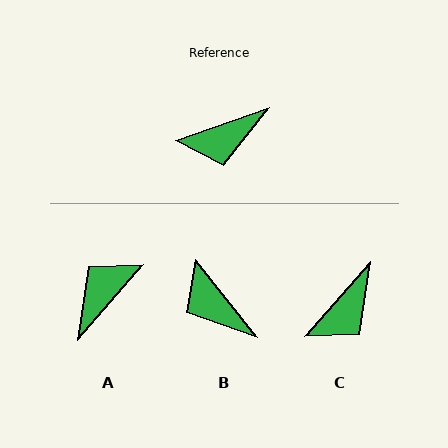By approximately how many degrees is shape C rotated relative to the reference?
Approximately 29 degrees counter-clockwise.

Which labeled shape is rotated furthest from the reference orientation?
A, about 150 degrees away.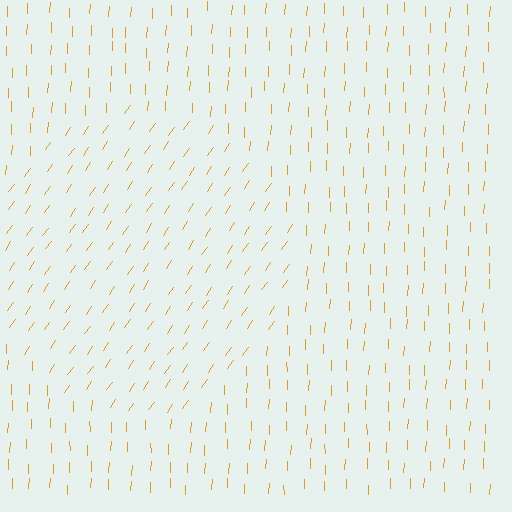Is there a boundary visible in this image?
Yes, there is a texture boundary formed by a change in line orientation.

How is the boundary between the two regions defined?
The boundary is defined purely by a change in line orientation (approximately 33 degrees difference). All lines are the same color and thickness.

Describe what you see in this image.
The image is filled with small orange line segments. A circle region in the image has lines oriented differently from the surrounding lines, creating a visible texture boundary.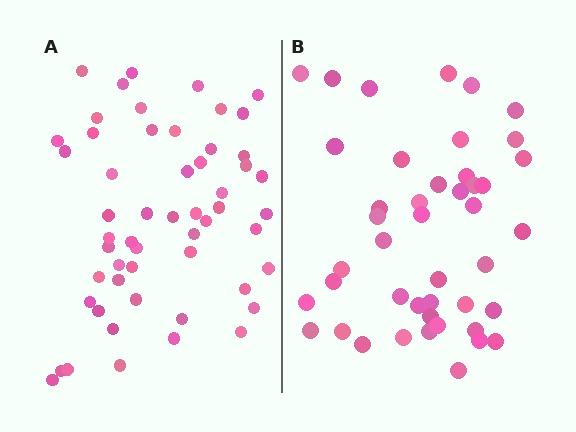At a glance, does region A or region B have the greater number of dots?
Region A (the left region) has more dots.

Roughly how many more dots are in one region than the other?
Region A has roughly 10 or so more dots than region B.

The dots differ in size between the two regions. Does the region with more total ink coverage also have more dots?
No. Region B has more total ink coverage because its dots are larger, but region A actually contains more individual dots. Total area can be misleading — the number of items is what matters here.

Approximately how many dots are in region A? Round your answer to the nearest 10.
About 50 dots. (The exact count is 54, which rounds to 50.)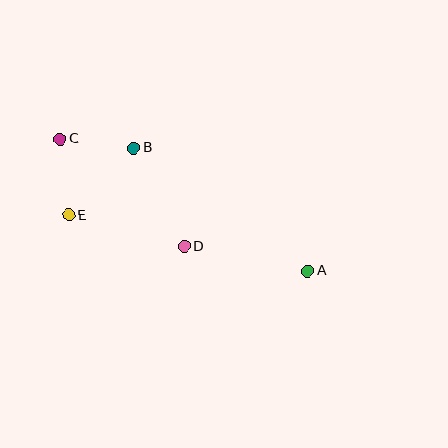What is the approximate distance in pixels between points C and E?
The distance between C and E is approximately 77 pixels.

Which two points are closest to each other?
Points B and C are closest to each other.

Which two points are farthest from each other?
Points A and C are farthest from each other.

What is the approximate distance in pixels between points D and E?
The distance between D and E is approximately 120 pixels.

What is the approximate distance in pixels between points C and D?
The distance between C and D is approximately 164 pixels.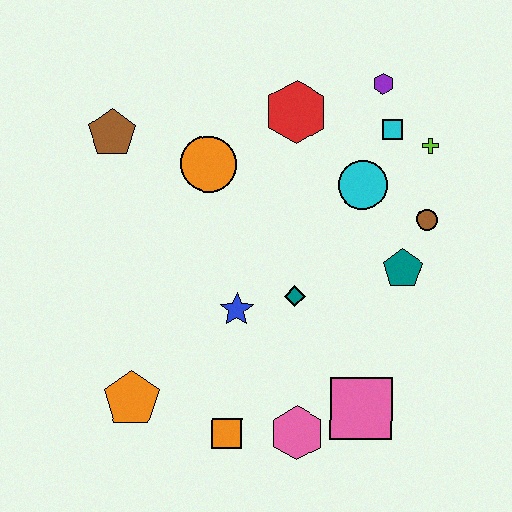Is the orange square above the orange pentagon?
No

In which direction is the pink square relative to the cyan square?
The pink square is below the cyan square.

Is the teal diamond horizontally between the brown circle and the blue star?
Yes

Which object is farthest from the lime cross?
The orange pentagon is farthest from the lime cross.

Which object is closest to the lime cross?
The cyan square is closest to the lime cross.